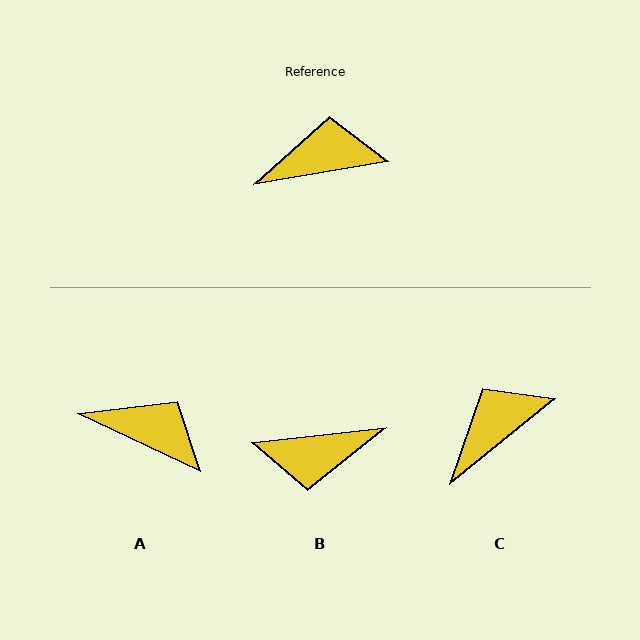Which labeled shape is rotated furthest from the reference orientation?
B, about 176 degrees away.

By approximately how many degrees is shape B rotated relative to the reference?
Approximately 176 degrees counter-clockwise.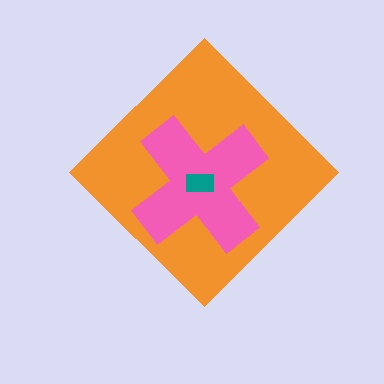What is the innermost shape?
The teal rectangle.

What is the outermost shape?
The orange diamond.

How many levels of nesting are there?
3.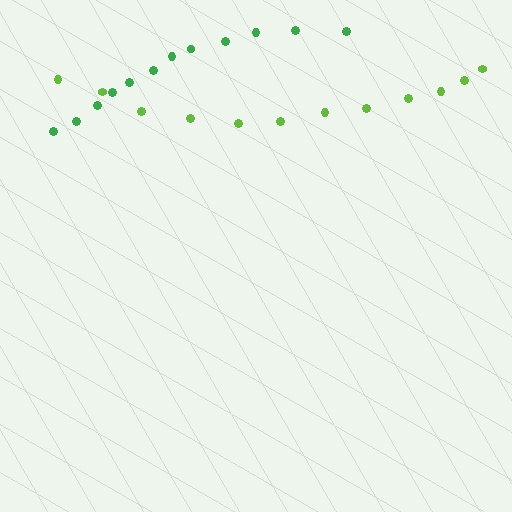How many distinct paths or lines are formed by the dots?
There are 2 distinct paths.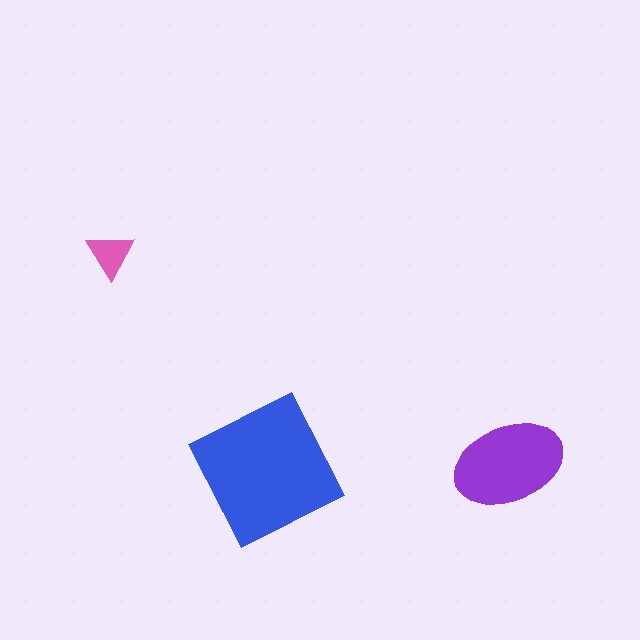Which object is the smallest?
The pink triangle.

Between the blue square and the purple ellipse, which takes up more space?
The blue square.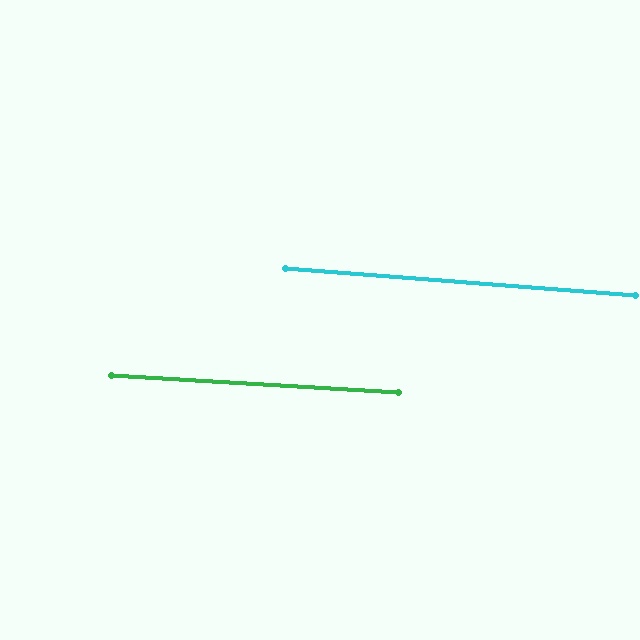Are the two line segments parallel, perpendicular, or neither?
Parallel — their directions differ by only 0.9°.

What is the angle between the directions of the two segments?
Approximately 1 degree.